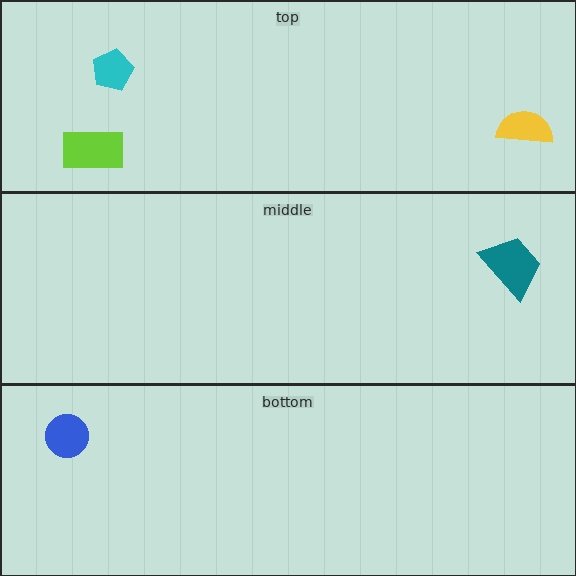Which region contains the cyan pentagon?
The top region.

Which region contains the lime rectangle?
The top region.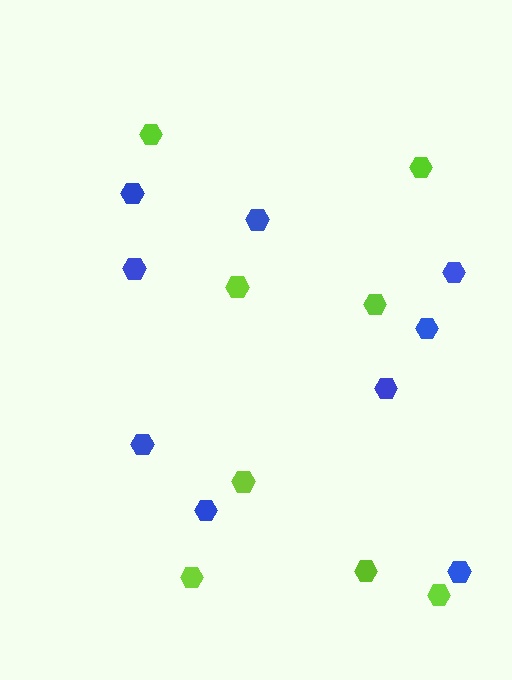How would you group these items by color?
There are 2 groups: one group of lime hexagons (8) and one group of blue hexagons (9).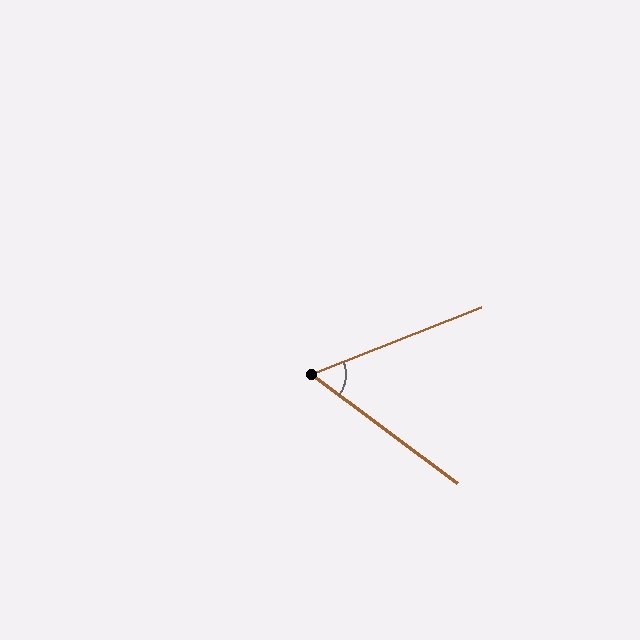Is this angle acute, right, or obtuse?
It is acute.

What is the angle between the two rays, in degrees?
Approximately 58 degrees.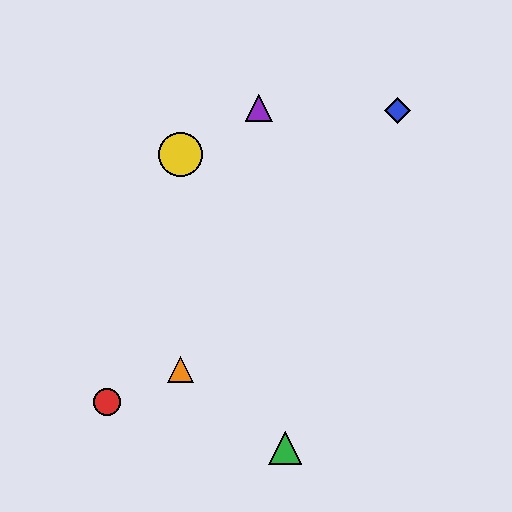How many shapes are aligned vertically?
2 shapes (the yellow circle, the orange triangle) are aligned vertically.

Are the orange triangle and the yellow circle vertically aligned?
Yes, both are at x≈180.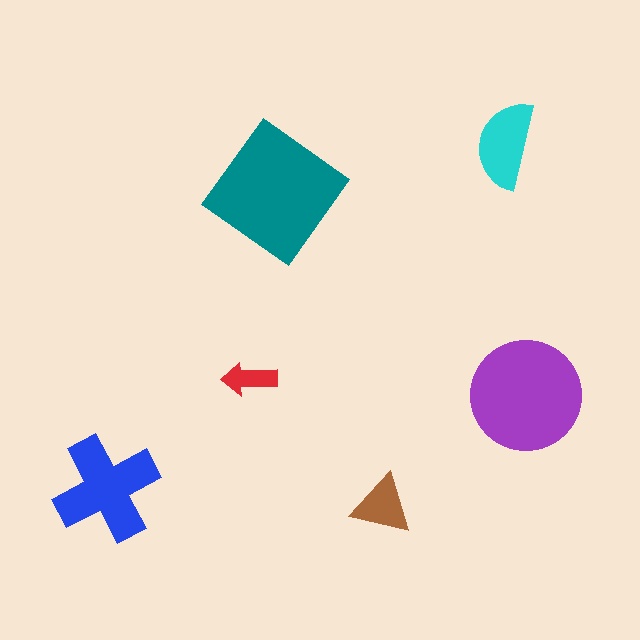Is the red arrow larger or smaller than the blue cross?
Smaller.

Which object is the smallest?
The red arrow.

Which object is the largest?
The teal diamond.